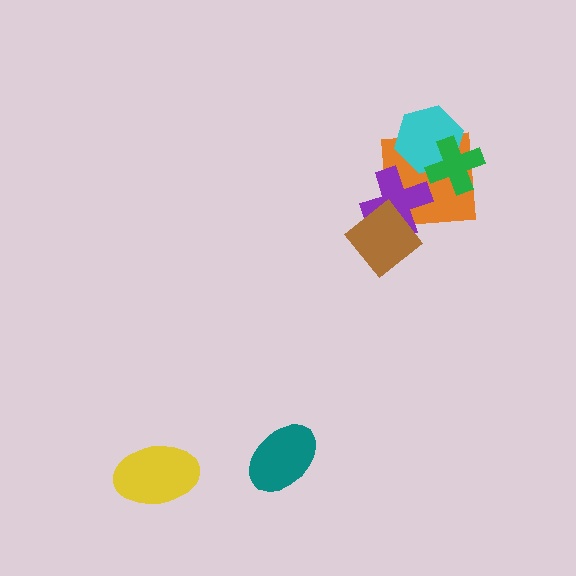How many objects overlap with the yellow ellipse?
0 objects overlap with the yellow ellipse.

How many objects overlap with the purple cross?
2 objects overlap with the purple cross.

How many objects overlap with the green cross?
2 objects overlap with the green cross.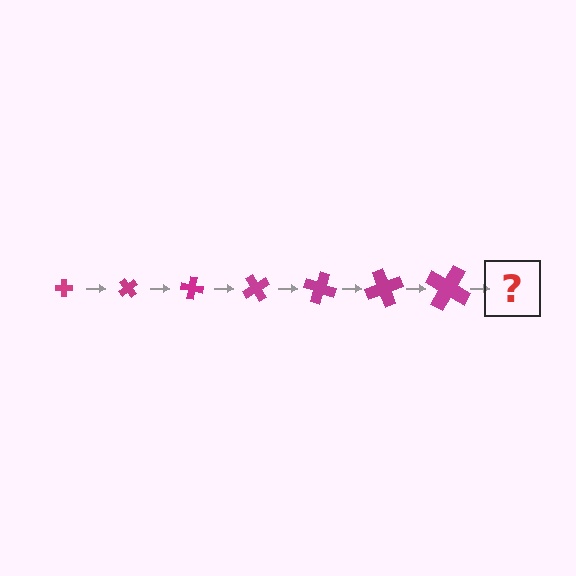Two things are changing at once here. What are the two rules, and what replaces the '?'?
The two rules are that the cross grows larger each step and it rotates 50 degrees each step. The '?' should be a cross, larger than the previous one and rotated 350 degrees from the start.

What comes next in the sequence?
The next element should be a cross, larger than the previous one and rotated 350 degrees from the start.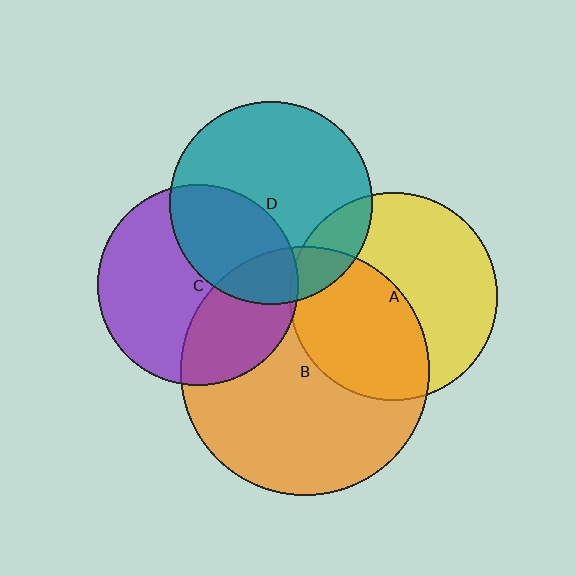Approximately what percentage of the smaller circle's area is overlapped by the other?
Approximately 35%.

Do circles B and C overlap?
Yes.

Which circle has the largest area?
Circle B (orange).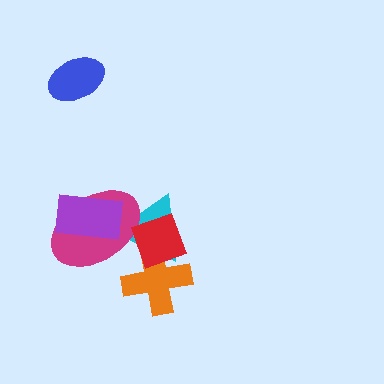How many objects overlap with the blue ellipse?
0 objects overlap with the blue ellipse.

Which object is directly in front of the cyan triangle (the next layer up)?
The orange cross is directly in front of the cyan triangle.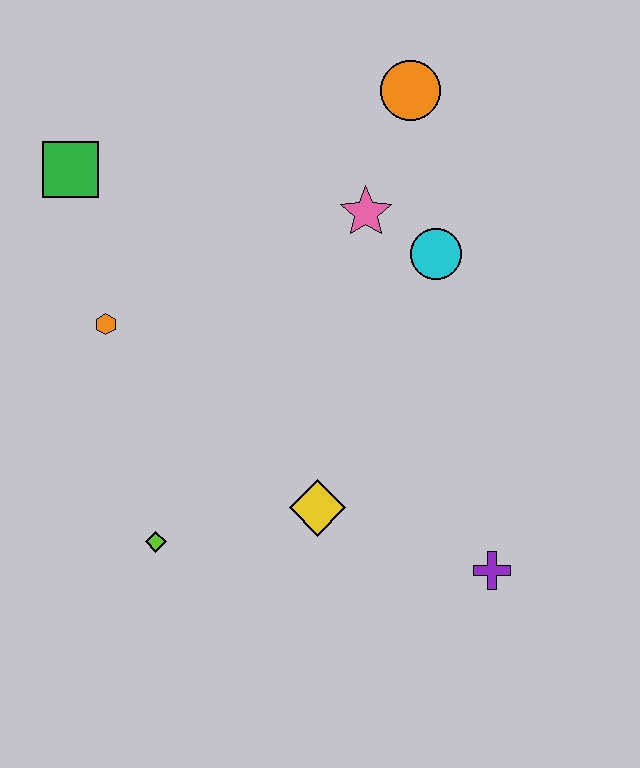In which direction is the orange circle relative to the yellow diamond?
The orange circle is above the yellow diamond.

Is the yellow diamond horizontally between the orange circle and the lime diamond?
Yes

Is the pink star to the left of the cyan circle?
Yes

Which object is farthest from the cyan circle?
The lime diamond is farthest from the cyan circle.